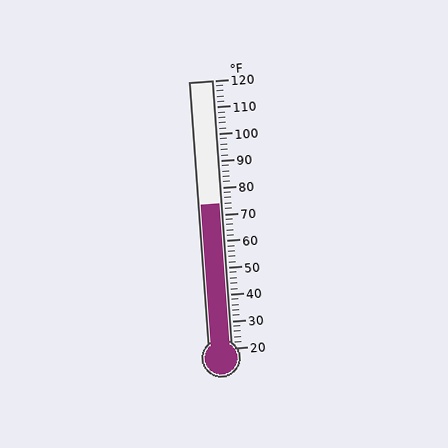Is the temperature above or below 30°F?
The temperature is above 30°F.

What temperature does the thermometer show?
The thermometer shows approximately 74°F.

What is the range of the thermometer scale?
The thermometer scale ranges from 20°F to 120°F.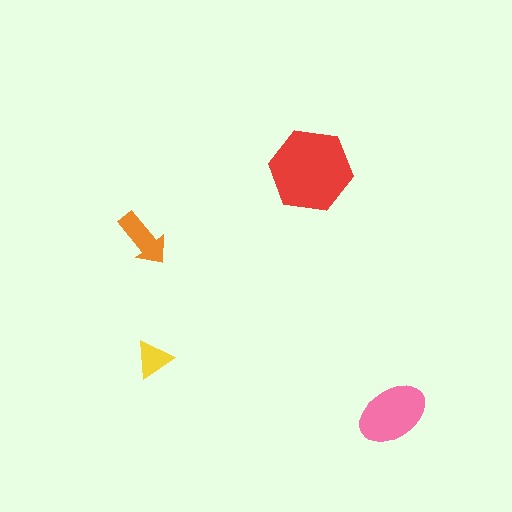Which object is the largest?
The red hexagon.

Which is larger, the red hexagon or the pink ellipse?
The red hexagon.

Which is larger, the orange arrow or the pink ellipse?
The pink ellipse.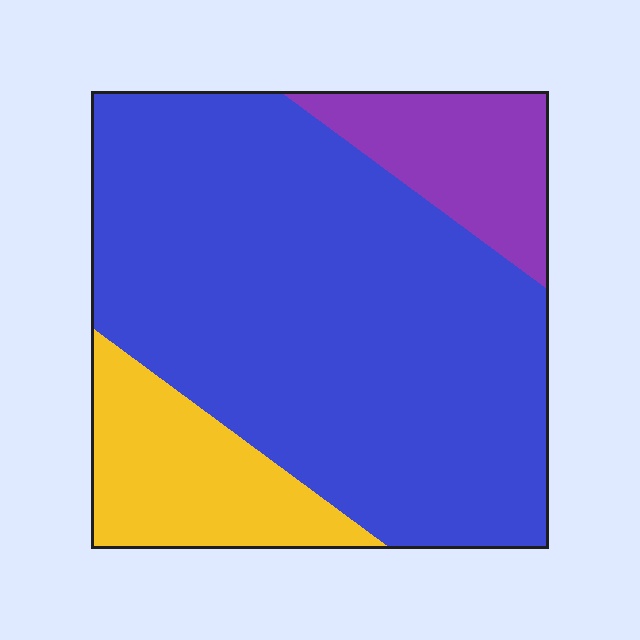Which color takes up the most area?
Blue, at roughly 70%.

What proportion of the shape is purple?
Purple covers roughly 15% of the shape.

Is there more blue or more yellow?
Blue.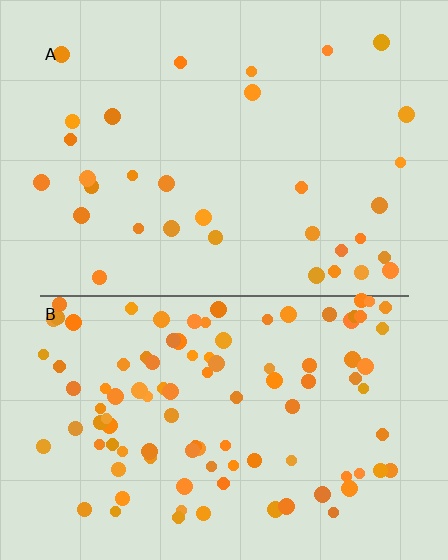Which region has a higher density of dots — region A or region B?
B (the bottom).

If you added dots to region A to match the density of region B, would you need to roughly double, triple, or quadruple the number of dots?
Approximately triple.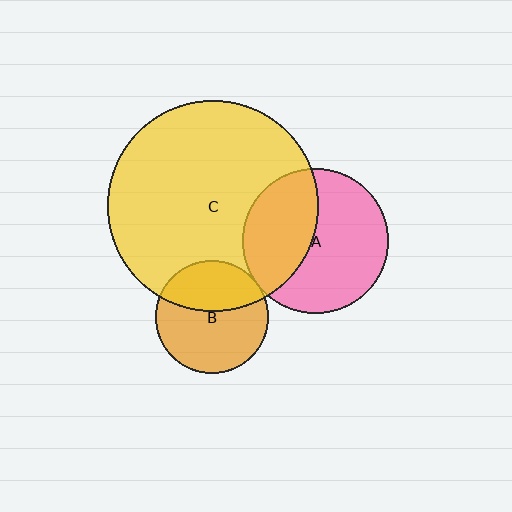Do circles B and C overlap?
Yes.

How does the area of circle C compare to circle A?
Approximately 2.1 times.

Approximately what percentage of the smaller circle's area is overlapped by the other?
Approximately 40%.